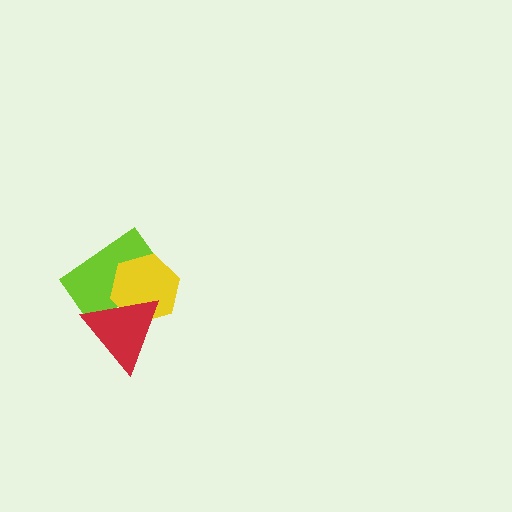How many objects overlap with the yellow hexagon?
2 objects overlap with the yellow hexagon.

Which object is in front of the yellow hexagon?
The red triangle is in front of the yellow hexagon.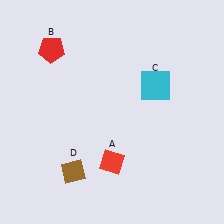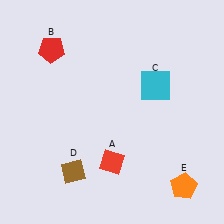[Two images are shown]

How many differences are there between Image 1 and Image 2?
There is 1 difference between the two images.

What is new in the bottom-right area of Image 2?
An orange pentagon (E) was added in the bottom-right area of Image 2.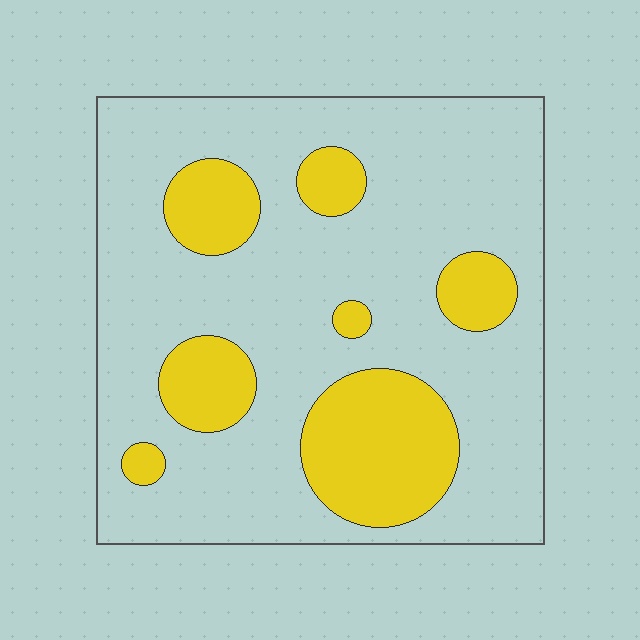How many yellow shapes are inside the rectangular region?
7.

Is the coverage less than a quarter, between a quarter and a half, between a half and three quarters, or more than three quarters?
Less than a quarter.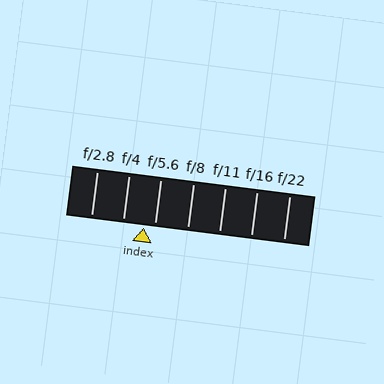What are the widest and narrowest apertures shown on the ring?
The widest aperture shown is f/2.8 and the narrowest is f/22.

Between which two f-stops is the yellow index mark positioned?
The index mark is between f/4 and f/5.6.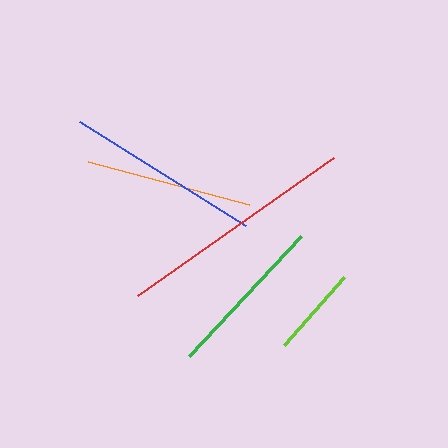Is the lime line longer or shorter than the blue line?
The blue line is longer than the lime line.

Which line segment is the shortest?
The lime line is the shortest at approximately 90 pixels.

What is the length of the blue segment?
The blue segment is approximately 195 pixels long.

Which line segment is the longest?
The red line is the longest at approximately 240 pixels.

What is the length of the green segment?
The green segment is approximately 164 pixels long.